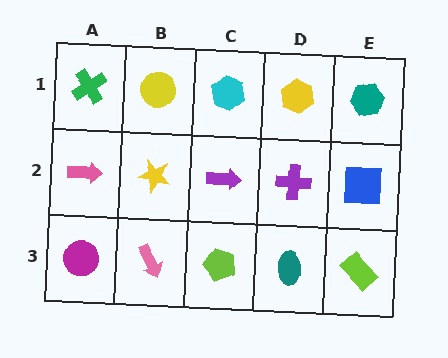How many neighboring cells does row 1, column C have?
3.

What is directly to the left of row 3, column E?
A teal ellipse.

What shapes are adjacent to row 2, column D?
A yellow hexagon (row 1, column D), a teal ellipse (row 3, column D), a purple arrow (row 2, column C), a blue square (row 2, column E).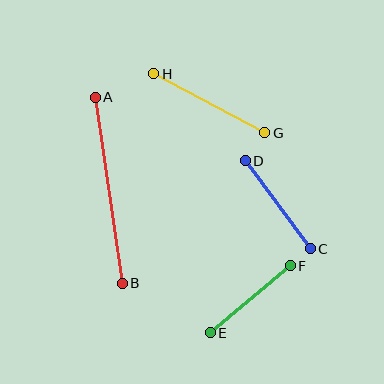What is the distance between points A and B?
The distance is approximately 188 pixels.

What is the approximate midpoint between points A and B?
The midpoint is at approximately (109, 190) pixels.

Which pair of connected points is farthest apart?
Points A and B are farthest apart.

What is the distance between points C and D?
The distance is approximately 110 pixels.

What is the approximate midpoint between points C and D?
The midpoint is at approximately (278, 205) pixels.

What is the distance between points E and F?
The distance is approximately 104 pixels.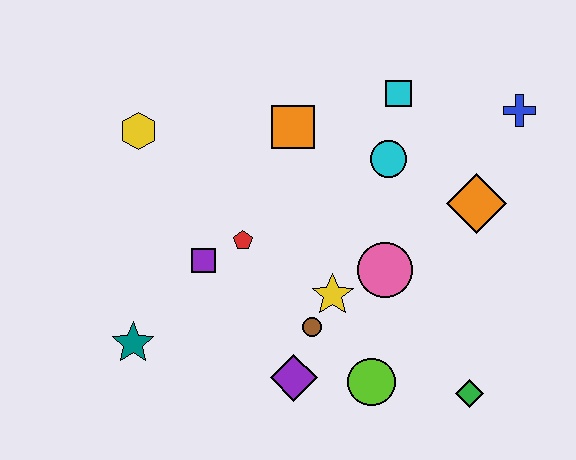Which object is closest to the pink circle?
The yellow star is closest to the pink circle.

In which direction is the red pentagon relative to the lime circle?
The red pentagon is above the lime circle.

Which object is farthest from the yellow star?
The blue cross is farthest from the yellow star.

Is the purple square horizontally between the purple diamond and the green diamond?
No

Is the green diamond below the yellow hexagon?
Yes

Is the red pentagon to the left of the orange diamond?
Yes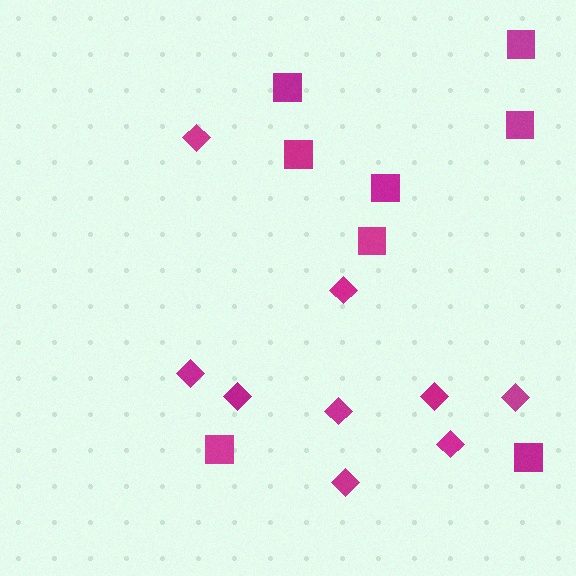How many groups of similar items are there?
There are 2 groups: one group of squares (8) and one group of diamonds (9).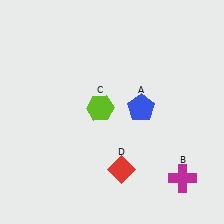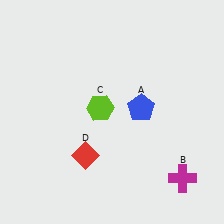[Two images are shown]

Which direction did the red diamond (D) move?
The red diamond (D) moved left.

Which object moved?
The red diamond (D) moved left.